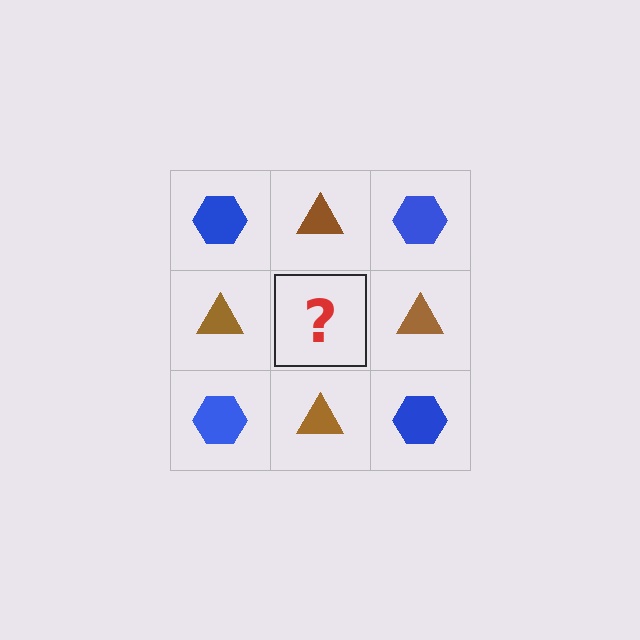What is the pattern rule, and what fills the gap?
The rule is that it alternates blue hexagon and brown triangle in a checkerboard pattern. The gap should be filled with a blue hexagon.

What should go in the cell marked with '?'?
The missing cell should contain a blue hexagon.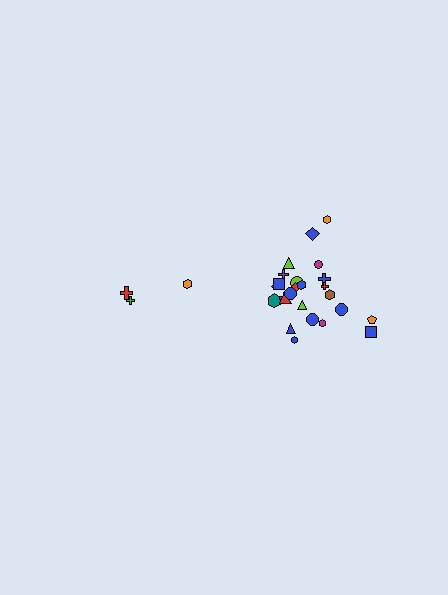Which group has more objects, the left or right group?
The right group.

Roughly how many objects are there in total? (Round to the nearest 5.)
Roughly 30 objects in total.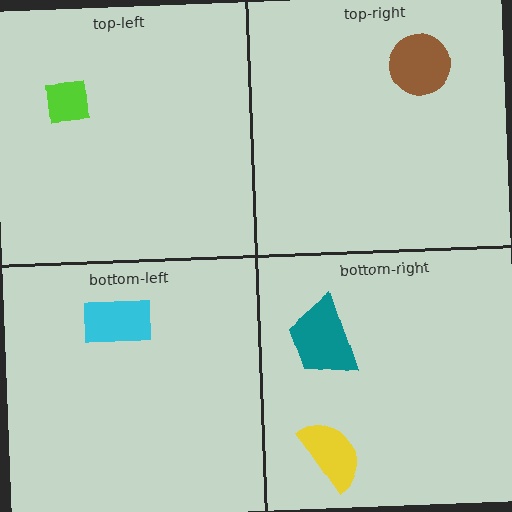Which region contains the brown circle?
The top-right region.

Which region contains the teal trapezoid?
The bottom-right region.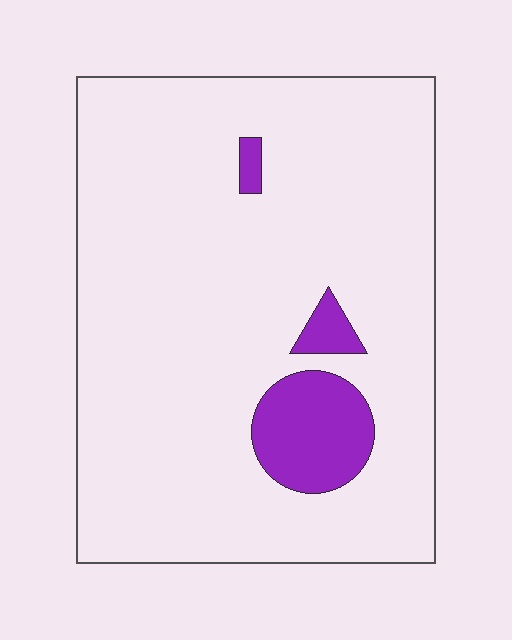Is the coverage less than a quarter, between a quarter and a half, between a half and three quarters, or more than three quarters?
Less than a quarter.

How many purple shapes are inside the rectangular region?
3.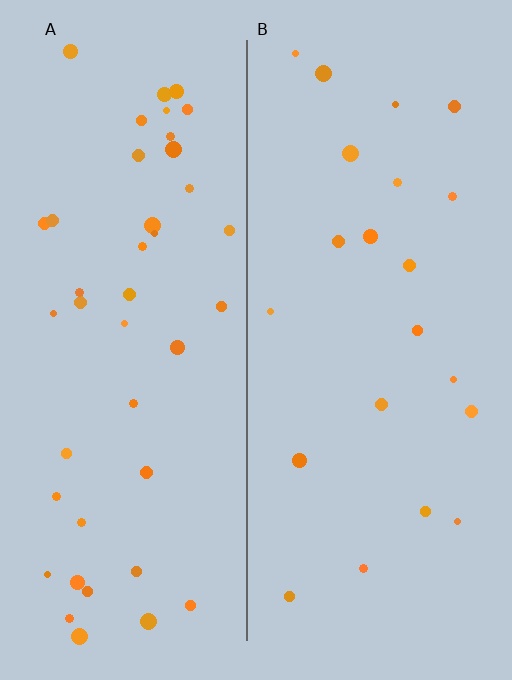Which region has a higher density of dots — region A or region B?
A (the left).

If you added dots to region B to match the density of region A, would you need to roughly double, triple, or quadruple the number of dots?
Approximately double.